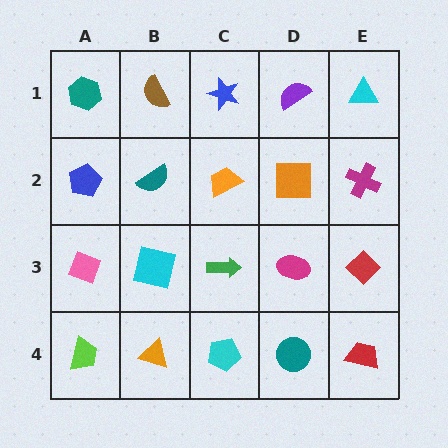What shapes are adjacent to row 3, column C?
An orange trapezoid (row 2, column C), a cyan pentagon (row 4, column C), a cyan square (row 3, column B), a magenta ellipse (row 3, column D).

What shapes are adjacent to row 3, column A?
A blue pentagon (row 2, column A), a lime trapezoid (row 4, column A), a cyan square (row 3, column B).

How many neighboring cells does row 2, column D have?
4.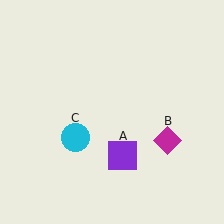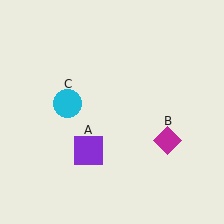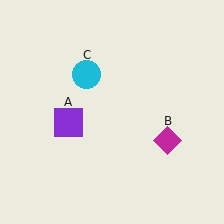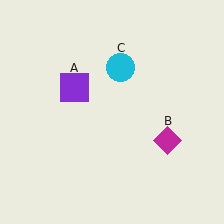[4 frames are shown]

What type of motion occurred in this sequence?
The purple square (object A), cyan circle (object C) rotated clockwise around the center of the scene.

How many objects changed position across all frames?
2 objects changed position: purple square (object A), cyan circle (object C).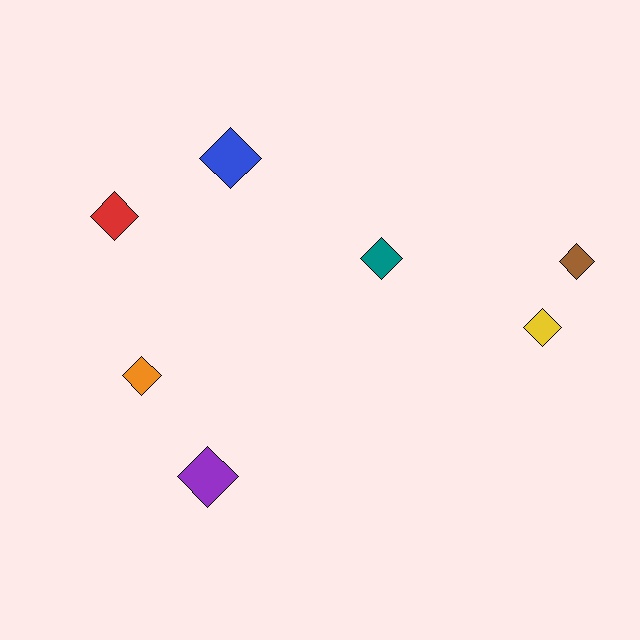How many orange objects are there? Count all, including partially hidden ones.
There is 1 orange object.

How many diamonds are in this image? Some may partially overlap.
There are 7 diamonds.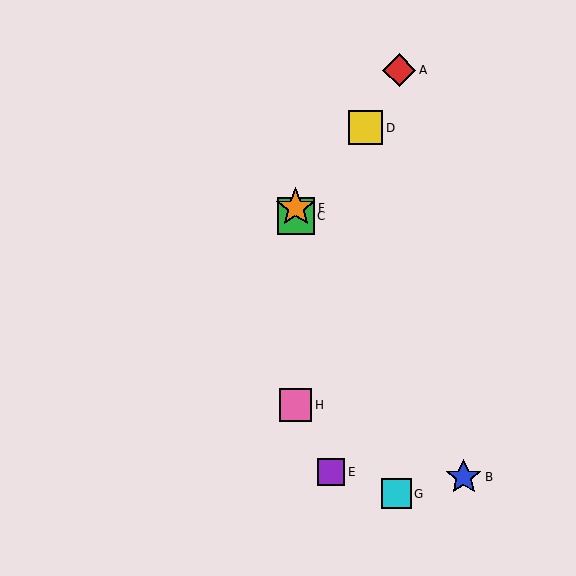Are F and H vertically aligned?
Yes, both are at x≈296.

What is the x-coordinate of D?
Object D is at x≈366.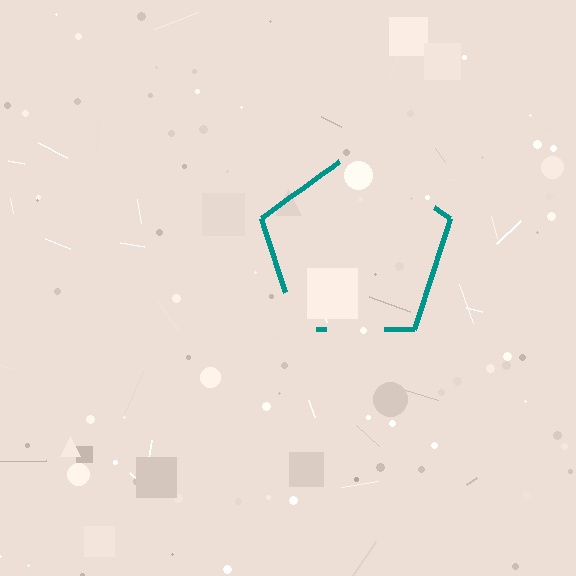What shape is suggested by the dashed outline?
The dashed outline suggests a pentagon.